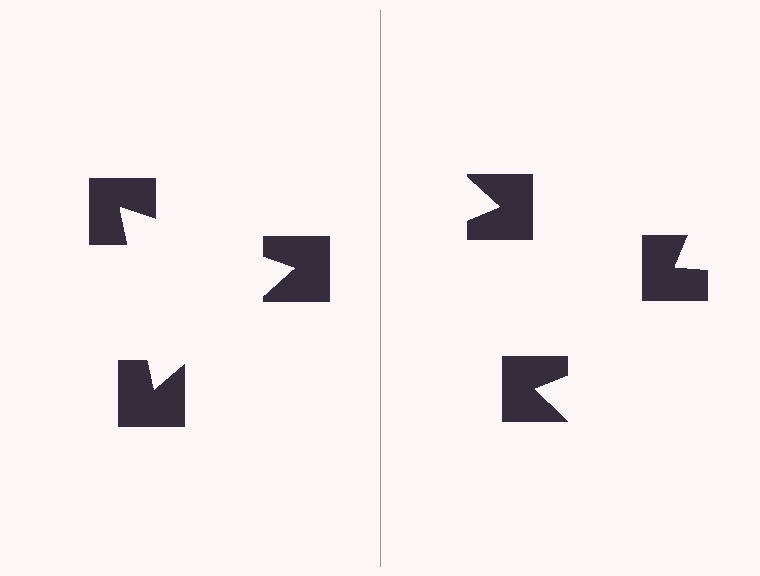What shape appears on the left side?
An illusory triangle.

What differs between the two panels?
The notched squares are positioned identically on both sides; only the wedge orientations differ. On the left they align to a triangle; on the right they are misaligned.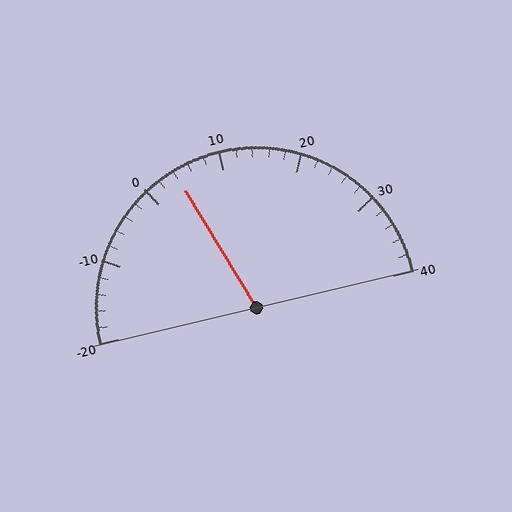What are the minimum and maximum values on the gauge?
The gauge ranges from -20 to 40.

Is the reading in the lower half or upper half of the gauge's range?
The reading is in the lower half of the range (-20 to 40).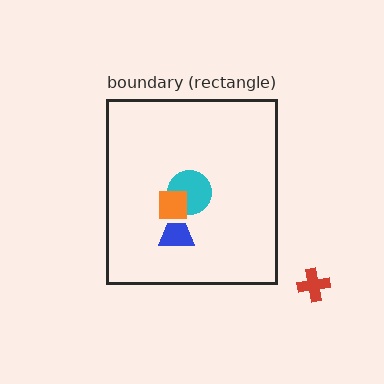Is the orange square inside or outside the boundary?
Inside.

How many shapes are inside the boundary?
3 inside, 1 outside.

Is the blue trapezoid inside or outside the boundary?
Inside.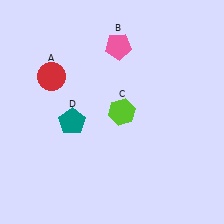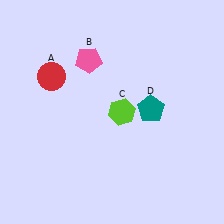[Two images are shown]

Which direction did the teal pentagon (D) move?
The teal pentagon (D) moved right.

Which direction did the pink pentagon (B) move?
The pink pentagon (B) moved left.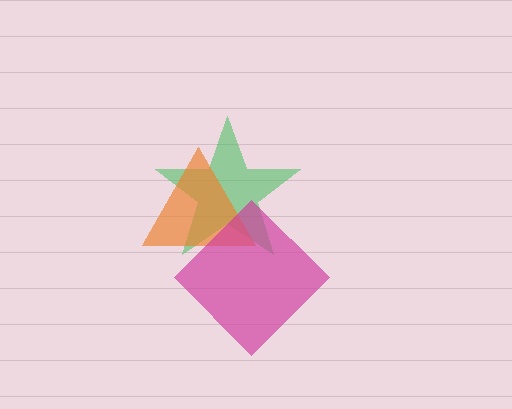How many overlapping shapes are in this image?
There are 3 overlapping shapes in the image.